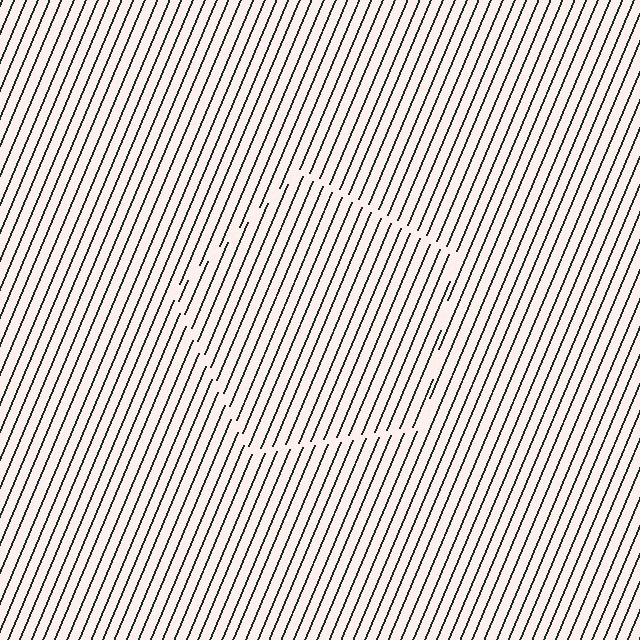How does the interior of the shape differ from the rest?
The interior of the shape contains the same grating, shifted by half a period — the contour is defined by the phase discontinuity where line-ends from the inner and outer gratings abut.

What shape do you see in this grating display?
An illusory pentagon. The interior of the shape contains the same grating, shifted by half a period — the contour is defined by the phase discontinuity where line-ends from the inner and outer gratings abut.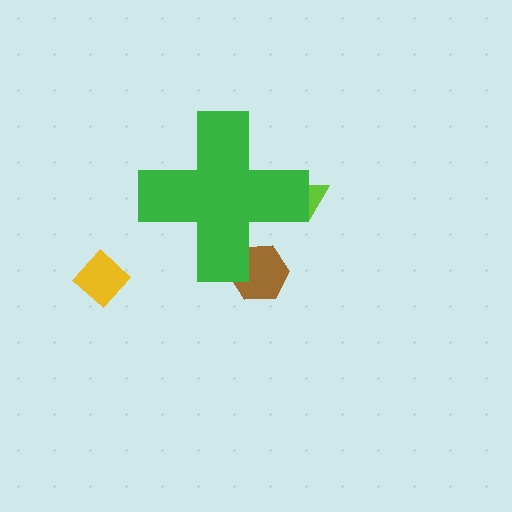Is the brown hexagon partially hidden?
Yes, the brown hexagon is partially hidden behind the green cross.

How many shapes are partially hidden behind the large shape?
2 shapes are partially hidden.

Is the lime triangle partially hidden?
Yes, the lime triangle is partially hidden behind the green cross.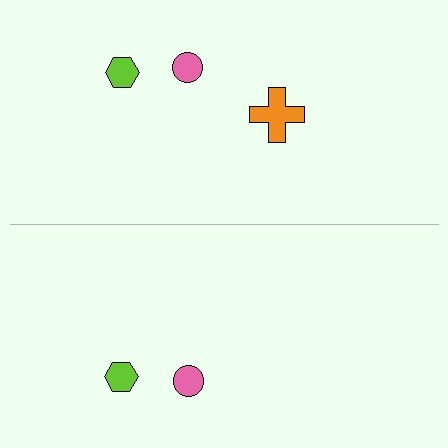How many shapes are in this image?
There are 5 shapes in this image.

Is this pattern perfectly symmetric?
No, the pattern is not perfectly symmetric. A orange cross is missing from the bottom side.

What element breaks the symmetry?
A orange cross is missing from the bottom side.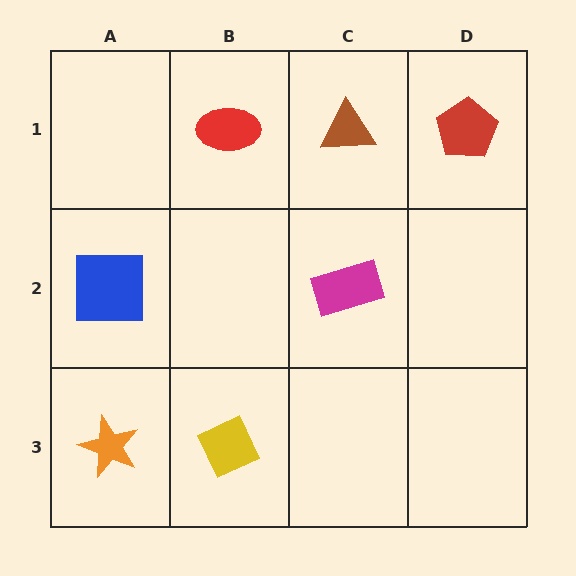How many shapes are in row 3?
2 shapes.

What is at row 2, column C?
A magenta rectangle.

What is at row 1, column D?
A red pentagon.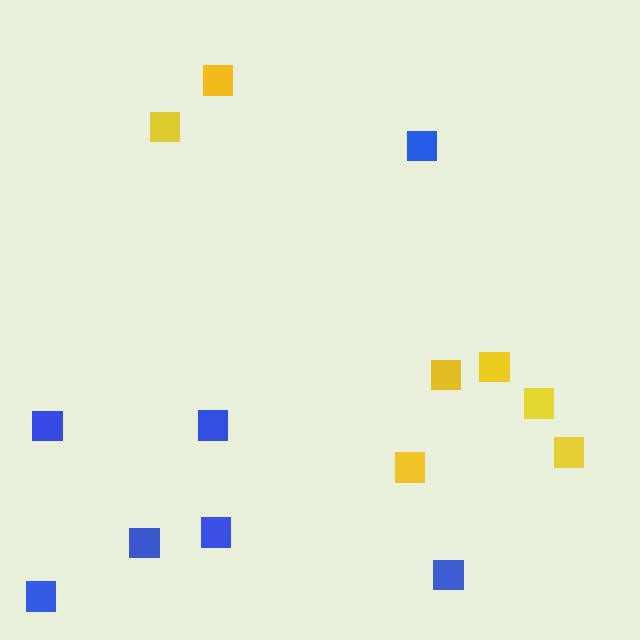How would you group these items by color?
There are 2 groups: one group of blue squares (7) and one group of yellow squares (7).